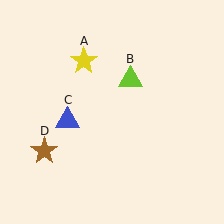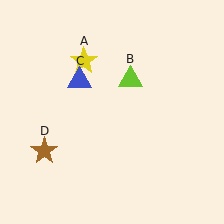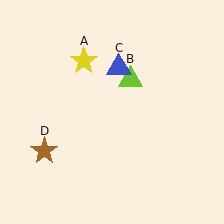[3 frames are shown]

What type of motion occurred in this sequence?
The blue triangle (object C) rotated clockwise around the center of the scene.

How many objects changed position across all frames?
1 object changed position: blue triangle (object C).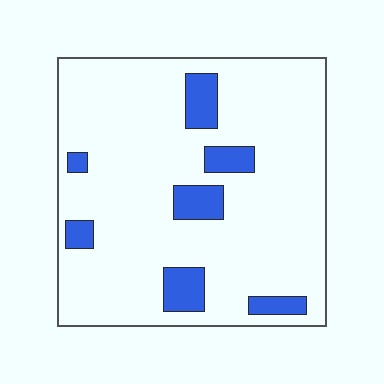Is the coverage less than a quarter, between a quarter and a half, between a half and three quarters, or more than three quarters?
Less than a quarter.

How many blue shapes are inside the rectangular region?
7.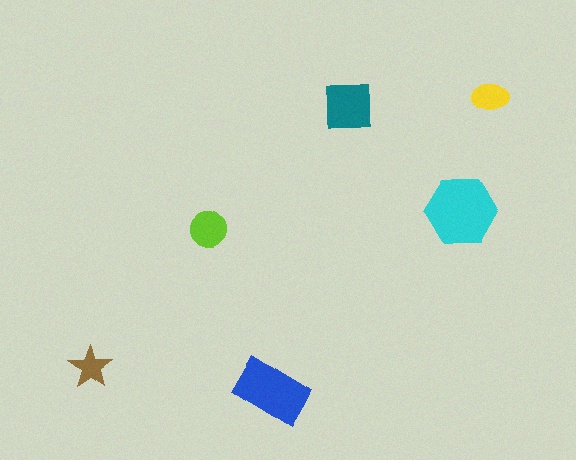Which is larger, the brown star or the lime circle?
The lime circle.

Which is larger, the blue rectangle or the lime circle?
The blue rectangle.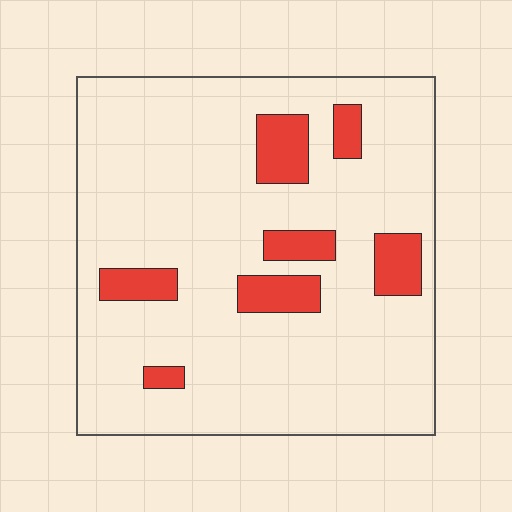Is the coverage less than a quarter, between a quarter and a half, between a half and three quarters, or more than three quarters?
Less than a quarter.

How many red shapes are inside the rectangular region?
7.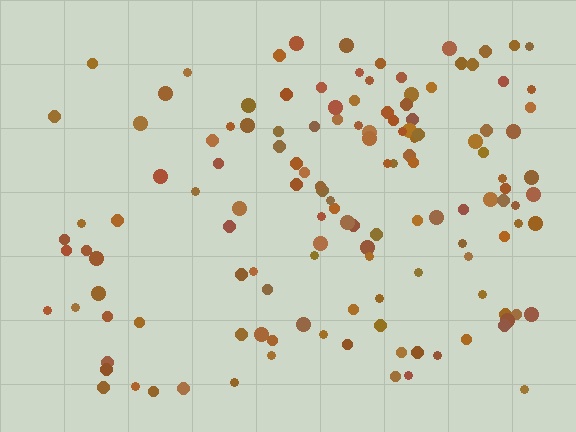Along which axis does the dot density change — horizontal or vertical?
Horizontal.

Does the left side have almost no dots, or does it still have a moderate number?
Still a moderate number, just noticeably fewer than the right.